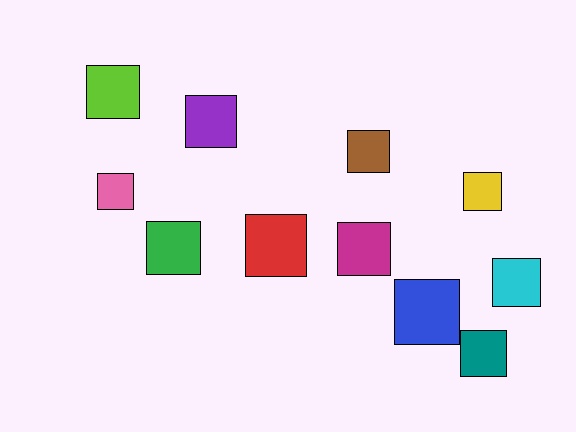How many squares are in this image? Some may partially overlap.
There are 11 squares.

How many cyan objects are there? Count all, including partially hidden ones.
There is 1 cyan object.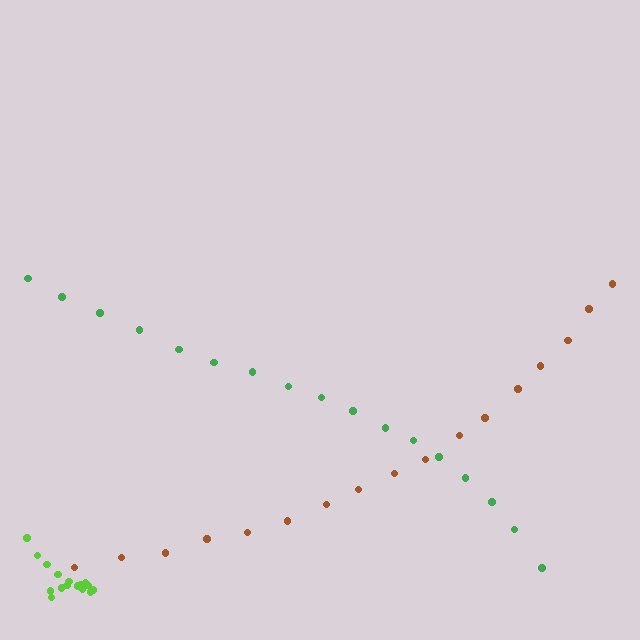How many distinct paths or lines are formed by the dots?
There are 3 distinct paths.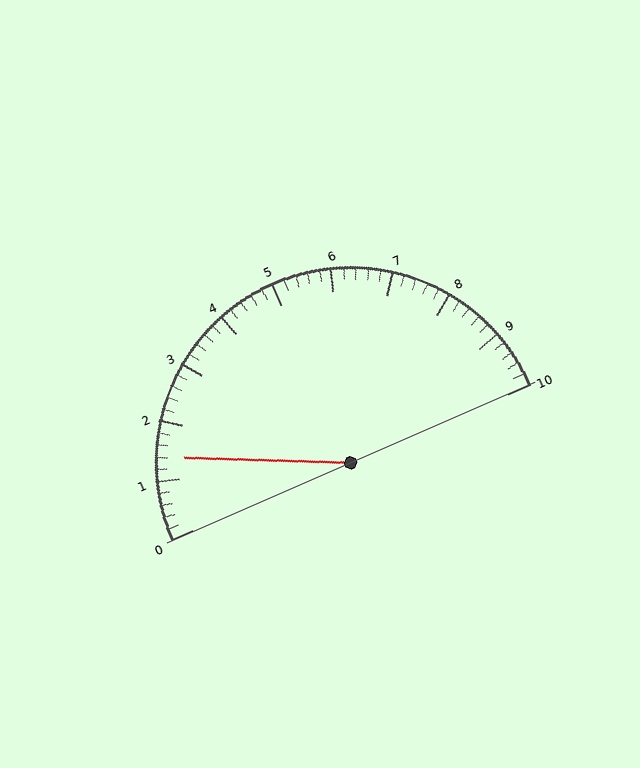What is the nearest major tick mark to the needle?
The nearest major tick mark is 1.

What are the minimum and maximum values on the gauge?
The gauge ranges from 0 to 10.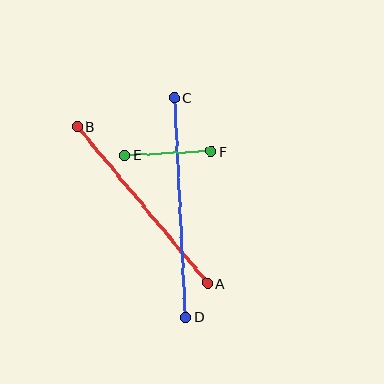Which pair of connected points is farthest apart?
Points C and D are farthest apart.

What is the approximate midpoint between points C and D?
The midpoint is at approximately (180, 207) pixels.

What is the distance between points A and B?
The distance is approximately 203 pixels.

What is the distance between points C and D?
The distance is approximately 220 pixels.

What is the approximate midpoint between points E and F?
The midpoint is at approximately (168, 153) pixels.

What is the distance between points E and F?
The distance is approximately 86 pixels.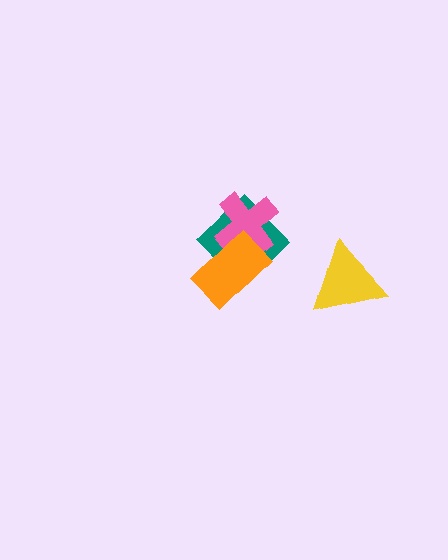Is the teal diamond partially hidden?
Yes, it is partially covered by another shape.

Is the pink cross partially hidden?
Yes, it is partially covered by another shape.